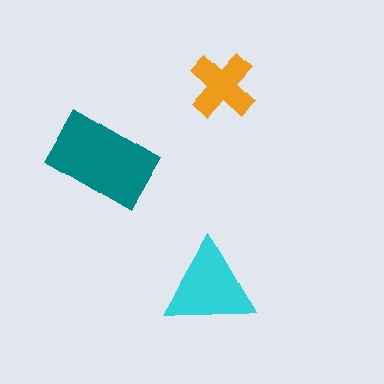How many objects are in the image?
There are 3 objects in the image.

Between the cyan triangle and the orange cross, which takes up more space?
The cyan triangle.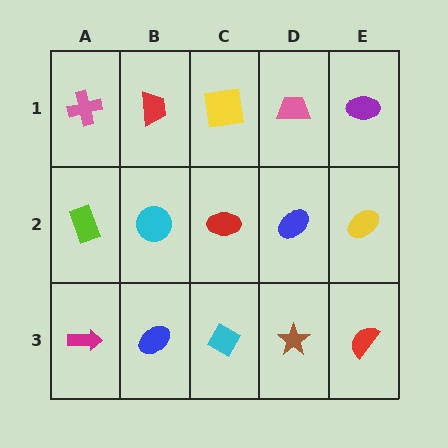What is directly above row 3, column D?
A blue ellipse.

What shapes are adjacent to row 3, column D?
A blue ellipse (row 2, column D), a cyan diamond (row 3, column C), a red semicircle (row 3, column E).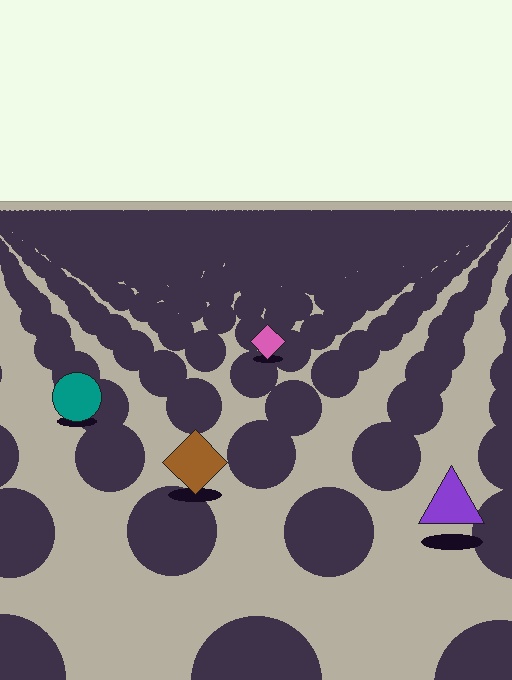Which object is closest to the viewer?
The purple triangle is closest. The texture marks near it are larger and more spread out.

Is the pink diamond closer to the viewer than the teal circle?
No. The teal circle is closer — you can tell from the texture gradient: the ground texture is coarser near it.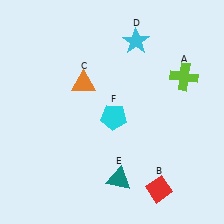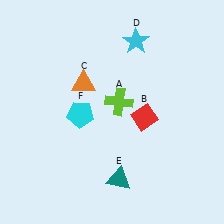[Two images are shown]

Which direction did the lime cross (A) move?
The lime cross (A) moved left.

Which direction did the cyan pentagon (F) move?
The cyan pentagon (F) moved left.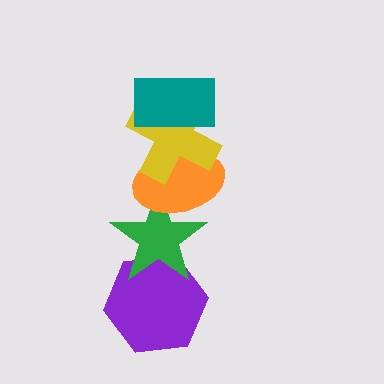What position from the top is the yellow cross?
The yellow cross is 2nd from the top.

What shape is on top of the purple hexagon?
The green star is on top of the purple hexagon.